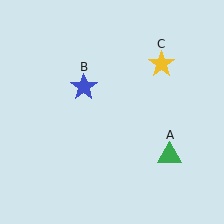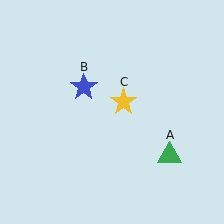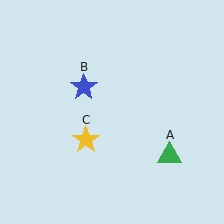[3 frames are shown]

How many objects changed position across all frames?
1 object changed position: yellow star (object C).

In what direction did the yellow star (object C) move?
The yellow star (object C) moved down and to the left.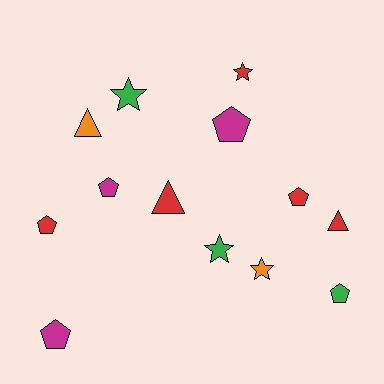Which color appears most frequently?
Red, with 5 objects.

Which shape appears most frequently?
Pentagon, with 6 objects.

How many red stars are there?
There is 1 red star.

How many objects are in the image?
There are 13 objects.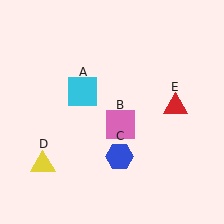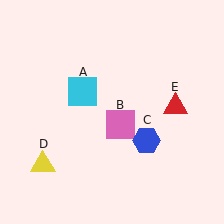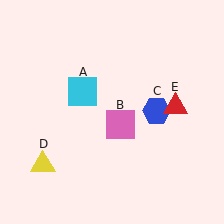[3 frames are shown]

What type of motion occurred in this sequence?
The blue hexagon (object C) rotated counterclockwise around the center of the scene.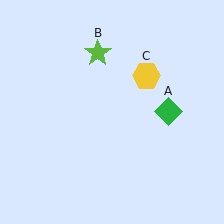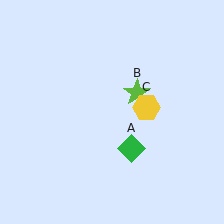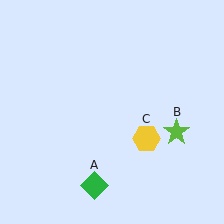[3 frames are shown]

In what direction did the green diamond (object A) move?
The green diamond (object A) moved down and to the left.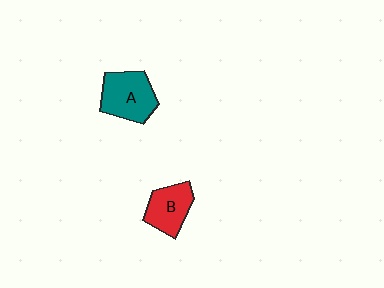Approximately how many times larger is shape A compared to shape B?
Approximately 1.3 times.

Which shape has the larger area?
Shape A (teal).